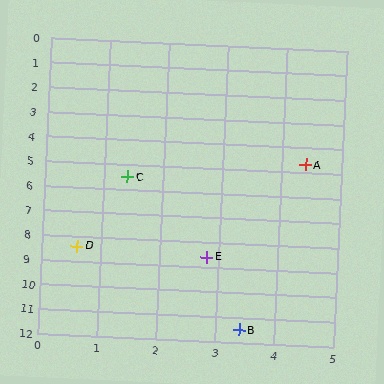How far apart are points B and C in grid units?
Points B and C are about 6.3 grid units apart.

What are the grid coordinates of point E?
Point E is at approximately (2.8, 8.6).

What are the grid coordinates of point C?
Point C is at approximately (1.4, 5.5).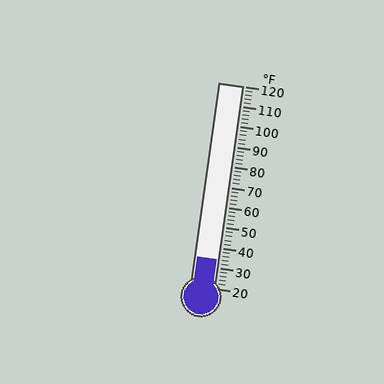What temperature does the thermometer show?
The thermometer shows approximately 34°F.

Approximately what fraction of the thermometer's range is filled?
The thermometer is filled to approximately 15% of its range.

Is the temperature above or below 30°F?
The temperature is above 30°F.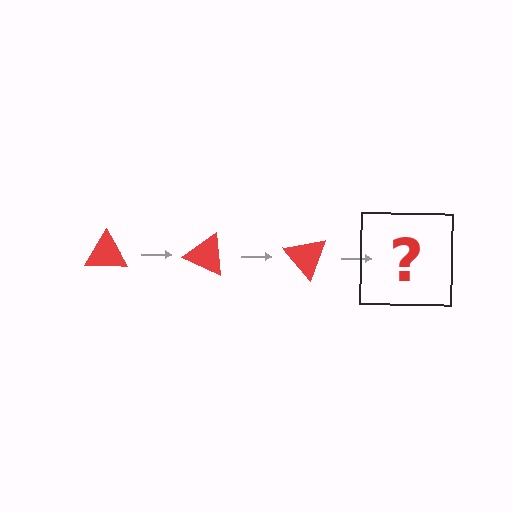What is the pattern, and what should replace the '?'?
The pattern is that the triangle rotates 25 degrees each step. The '?' should be a red triangle rotated 75 degrees.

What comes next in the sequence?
The next element should be a red triangle rotated 75 degrees.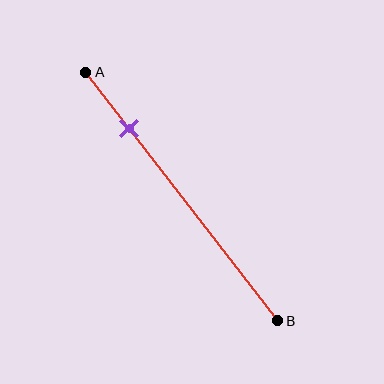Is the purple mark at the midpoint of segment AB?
No, the mark is at about 25% from A, not at the 50% midpoint.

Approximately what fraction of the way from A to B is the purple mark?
The purple mark is approximately 25% of the way from A to B.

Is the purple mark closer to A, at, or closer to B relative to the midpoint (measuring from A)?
The purple mark is closer to point A than the midpoint of segment AB.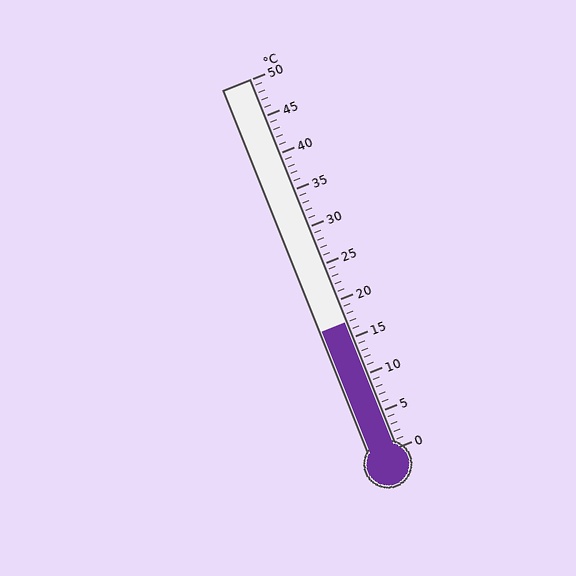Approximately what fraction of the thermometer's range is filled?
The thermometer is filled to approximately 35% of its range.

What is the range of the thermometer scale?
The thermometer scale ranges from 0°C to 50°C.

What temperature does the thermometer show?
The thermometer shows approximately 17°C.